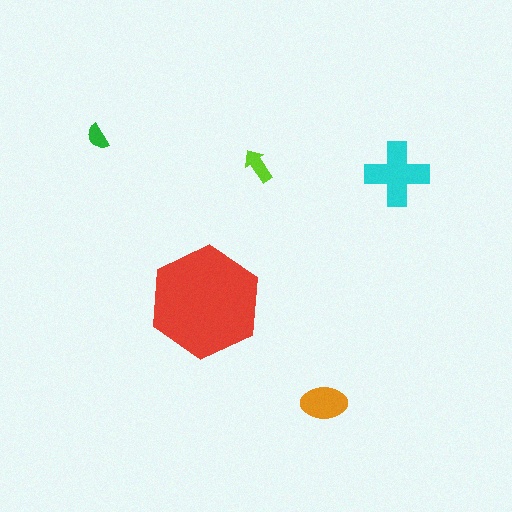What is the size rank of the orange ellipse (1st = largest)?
3rd.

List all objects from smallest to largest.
The green semicircle, the lime arrow, the orange ellipse, the cyan cross, the red hexagon.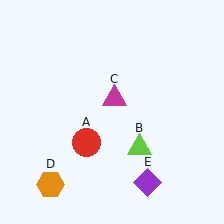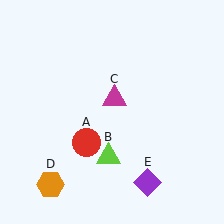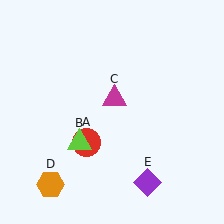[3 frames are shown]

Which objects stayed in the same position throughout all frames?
Red circle (object A) and magenta triangle (object C) and orange hexagon (object D) and purple diamond (object E) remained stationary.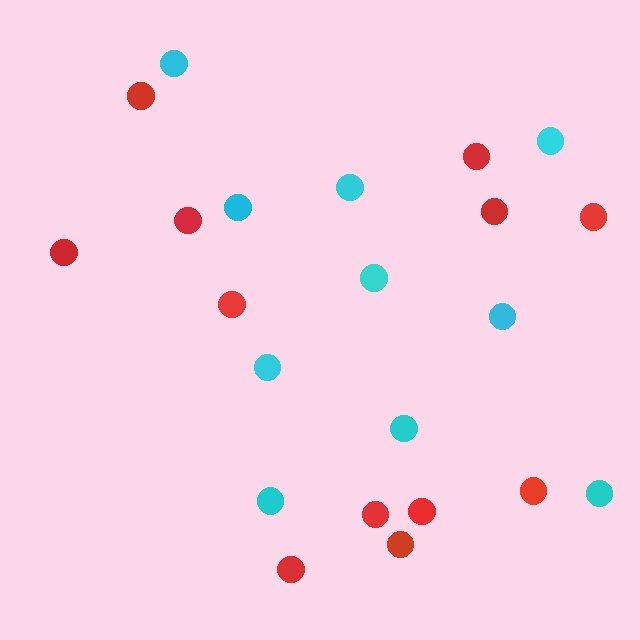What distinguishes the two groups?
There are 2 groups: one group of red circles (12) and one group of cyan circles (10).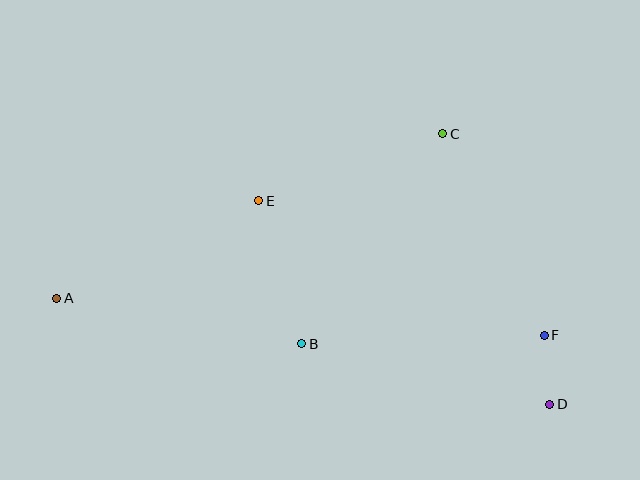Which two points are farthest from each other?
Points A and D are farthest from each other.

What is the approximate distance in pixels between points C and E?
The distance between C and E is approximately 196 pixels.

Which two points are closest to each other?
Points D and F are closest to each other.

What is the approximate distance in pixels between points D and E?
The distance between D and E is approximately 355 pixels.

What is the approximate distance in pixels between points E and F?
The distance between E and F is approximately 316 pixels.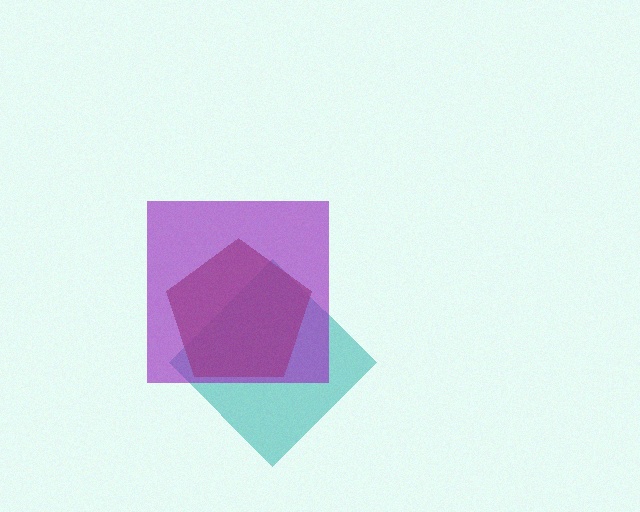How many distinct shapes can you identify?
There are 3 distinct shapes: a teal diamond, a brown pentagon, a purple square.